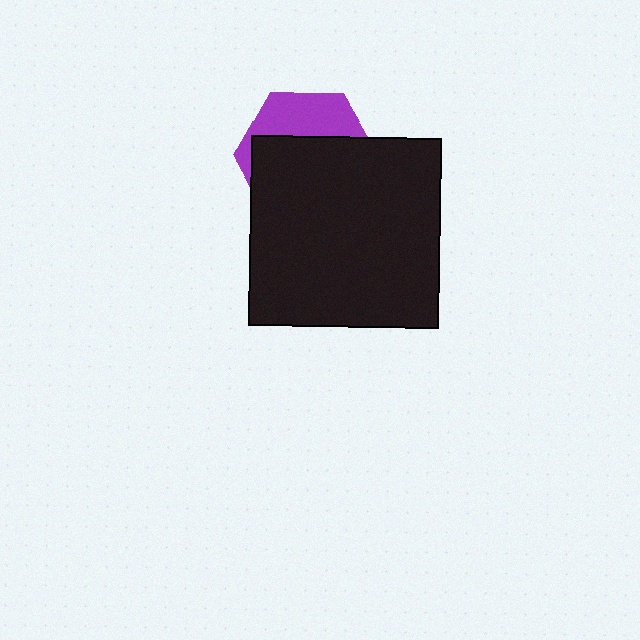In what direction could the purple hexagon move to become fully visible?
The purple hexagon could move up. That would shift it out from behind the black square entirely.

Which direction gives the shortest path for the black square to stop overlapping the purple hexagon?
Moving down gives the shortest separation.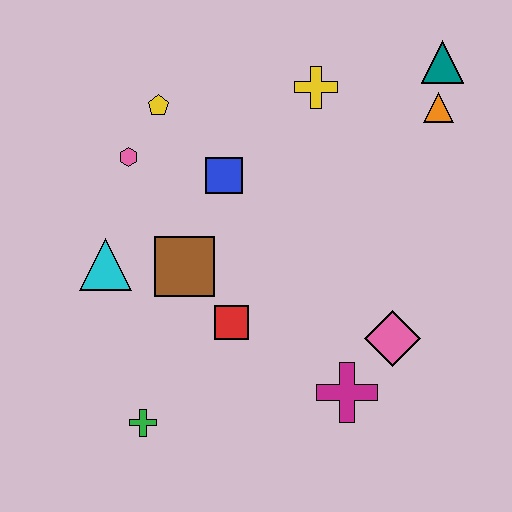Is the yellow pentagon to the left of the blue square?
Yes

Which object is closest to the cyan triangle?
The brown square is closest to the cyan triangle.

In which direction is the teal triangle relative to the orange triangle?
The teal triangle is above the orange triangle.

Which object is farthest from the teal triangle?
The green cross is farthest from the teal triangle.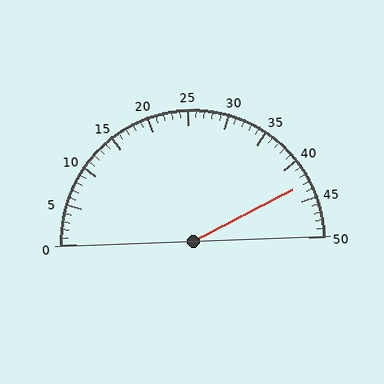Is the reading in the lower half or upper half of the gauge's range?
The reading is in the upper half of the range (0 to 50).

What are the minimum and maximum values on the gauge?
The gauge ranges from 0 to 50.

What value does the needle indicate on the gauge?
The needle indicates approximately 43.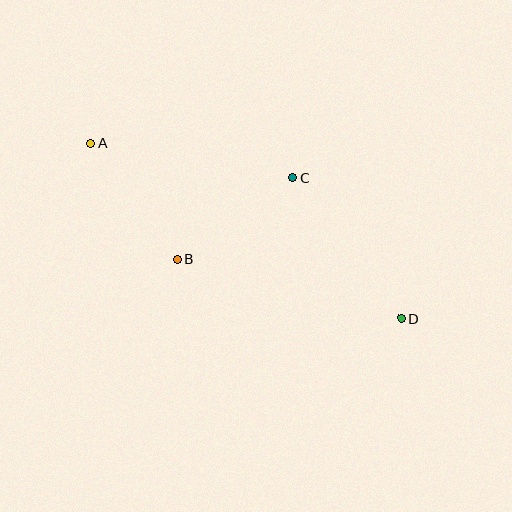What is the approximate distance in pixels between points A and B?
The distance between A and B is approximately 144 pixels.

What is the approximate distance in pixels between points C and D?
The distance between C and D is approximately 178 pixels.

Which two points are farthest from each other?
Points A and D are farthest from each other.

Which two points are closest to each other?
Points B and C are closest to each other.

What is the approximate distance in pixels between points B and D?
The distance between B and D is approximately 232 pixels.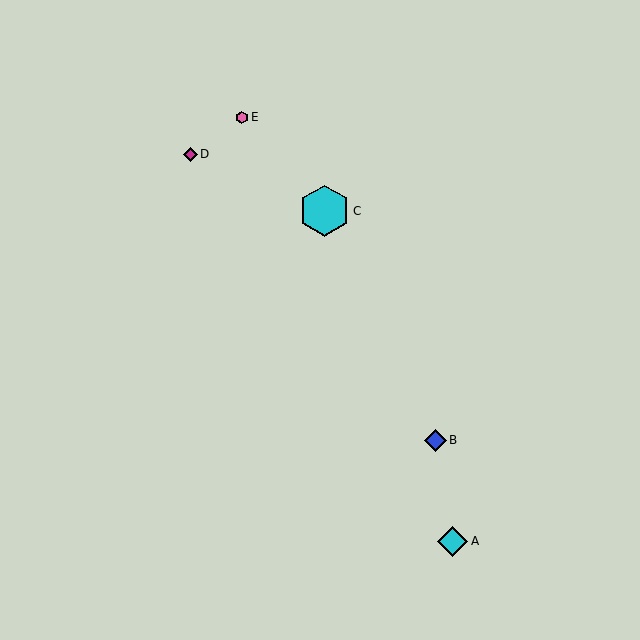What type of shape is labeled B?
Shape B is a blue diamond.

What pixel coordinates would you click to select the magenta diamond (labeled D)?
Click at (190, 154) to select the magenta diamond D.